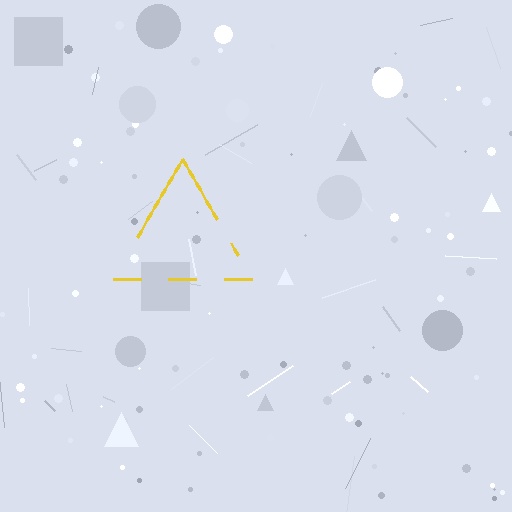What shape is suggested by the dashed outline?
The dashed outline suggests a triangle.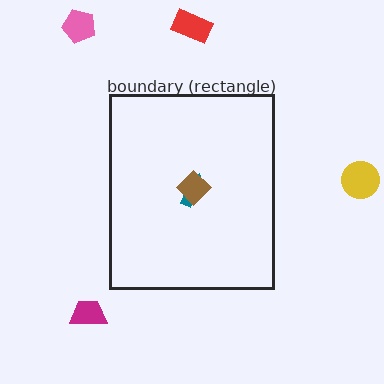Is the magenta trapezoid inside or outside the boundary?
Outside.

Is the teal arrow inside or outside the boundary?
Inside.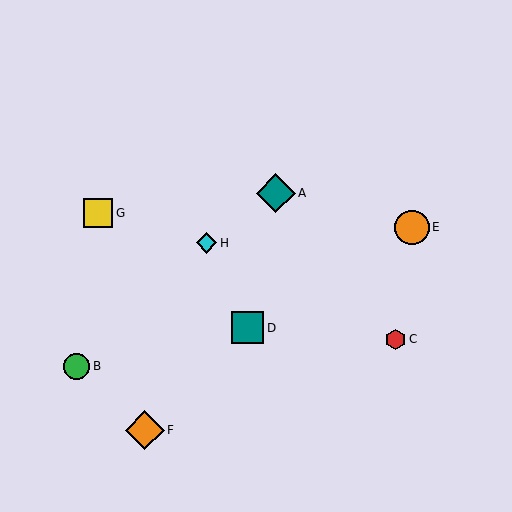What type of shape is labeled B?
Shape B is a green circle.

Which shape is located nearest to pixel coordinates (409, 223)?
The orange circle (labeled E) at (412, 227) is nearest to that location.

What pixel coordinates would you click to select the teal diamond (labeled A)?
Click at (276, 193) to select the teal diamond A.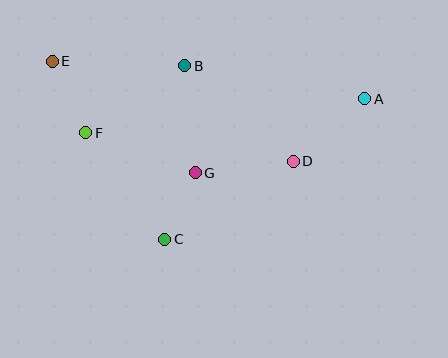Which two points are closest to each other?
Points C and G are closest to each other.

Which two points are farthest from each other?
Points A and E are farthest from each other.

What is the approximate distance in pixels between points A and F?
The distance between A and F is approximately 282 pixels.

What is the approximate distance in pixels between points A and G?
The distance between A and G is approximately 185 pixels.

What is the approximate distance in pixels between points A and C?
The distance between A and C is approximately 244 pixels.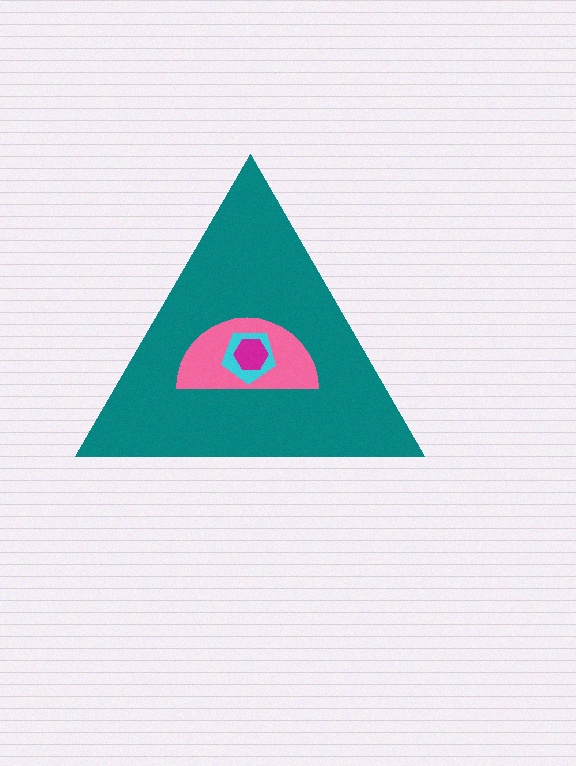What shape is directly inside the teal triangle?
The pink semicircle.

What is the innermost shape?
The magenta hexagon.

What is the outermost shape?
The teal triangle.